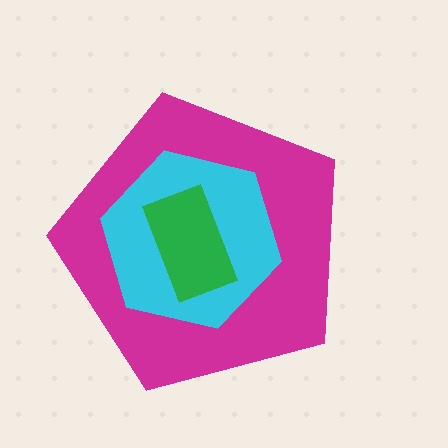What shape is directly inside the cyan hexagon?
The green rectangle.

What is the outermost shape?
The magenta pentagon.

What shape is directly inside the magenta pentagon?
The cyan hexagon.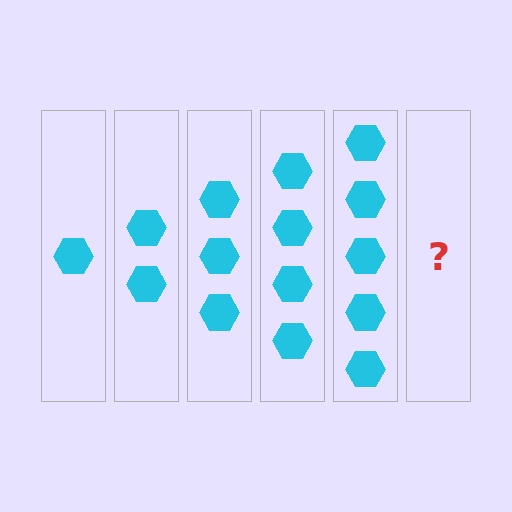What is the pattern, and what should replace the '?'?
The pattern is that each step adds one more hexagon. The '?' should be 6 hexagons.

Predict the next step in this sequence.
The next step is 6 hexagons.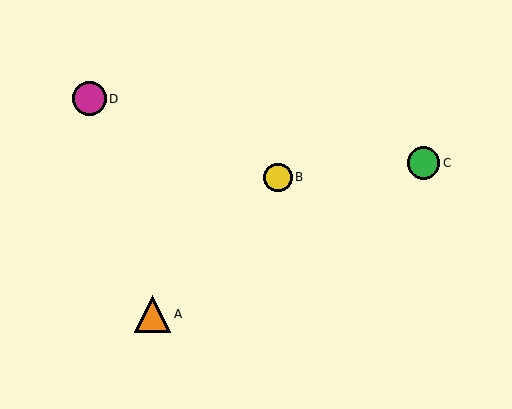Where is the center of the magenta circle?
The center of the magenta circle is at (89, 99).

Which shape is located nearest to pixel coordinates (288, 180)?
The yellow circle (labeled B) at (278, 177) is nearest to that location.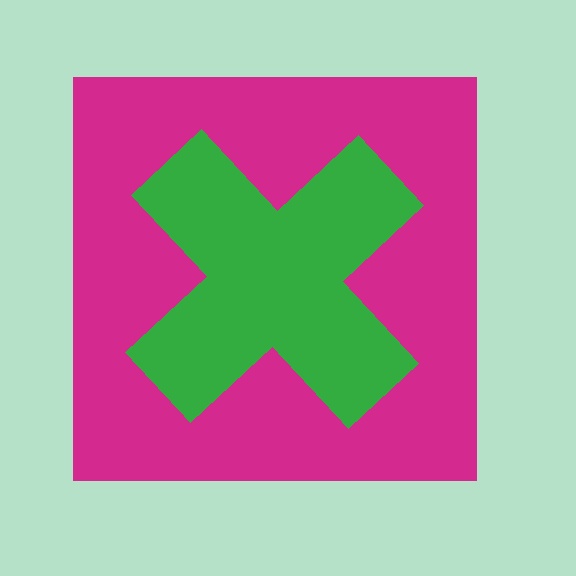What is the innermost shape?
The green cross.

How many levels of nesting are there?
2.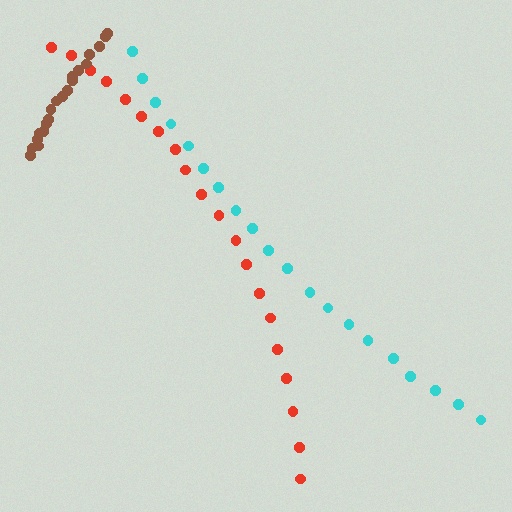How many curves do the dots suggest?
There are 3 distinct paths.